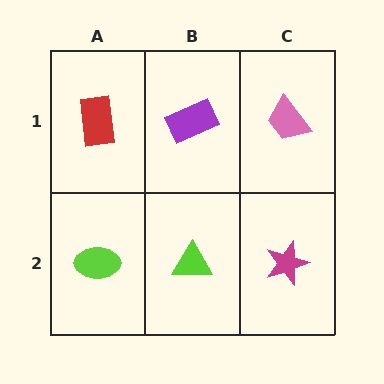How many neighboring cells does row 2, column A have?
2.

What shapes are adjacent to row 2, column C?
A pink trapezoid (row 1, column C), a lime triangle (row 2, column B).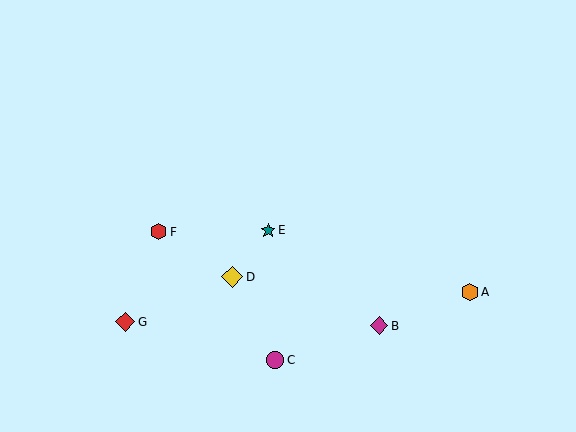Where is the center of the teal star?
The center of the teal star is at (268, 231).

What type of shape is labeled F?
Shape F is a red hexagon.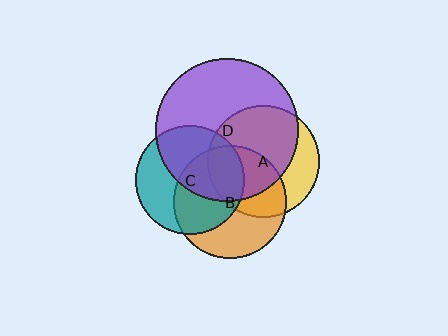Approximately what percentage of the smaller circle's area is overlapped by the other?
Approximately 40%.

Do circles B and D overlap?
Yes.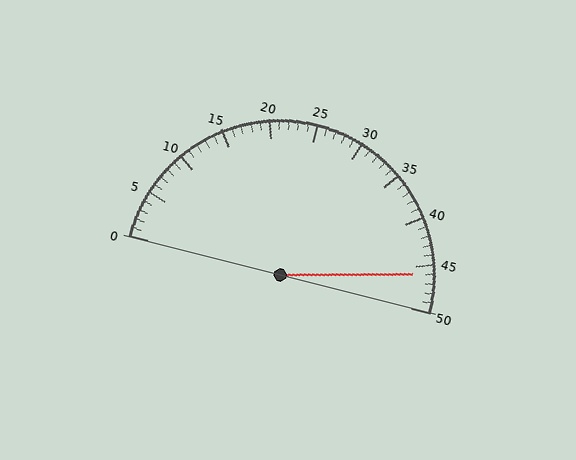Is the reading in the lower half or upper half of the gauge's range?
The reading is in the upper half of the range (0 to 50).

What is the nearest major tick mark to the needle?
The nearest major tick mark is 45.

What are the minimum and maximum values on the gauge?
The gauge ranges from 0 to 50.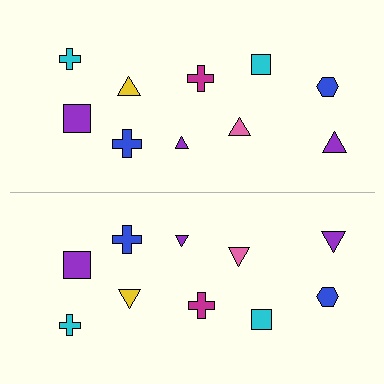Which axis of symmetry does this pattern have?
The pattern has a horizontal axis of symmetry running through the center of the image.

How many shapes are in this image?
There are 20 shapes in this image.